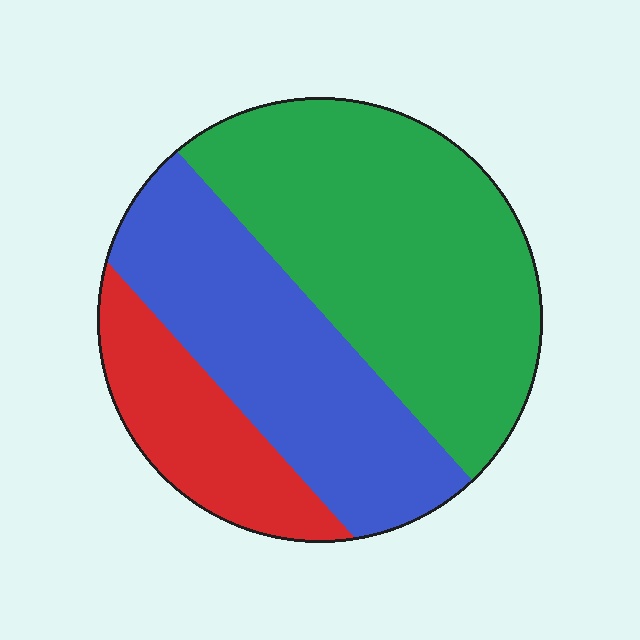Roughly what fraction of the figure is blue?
Blue covers 34% of the figure.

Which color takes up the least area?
Red, at roughly 20%.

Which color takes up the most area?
Green, at roughly 50%.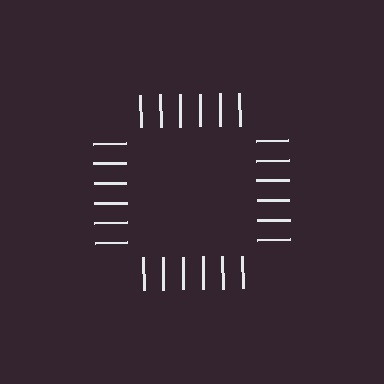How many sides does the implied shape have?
4 sides — the line-ends trace a square.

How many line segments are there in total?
24 — 6 along each of the 4 edges.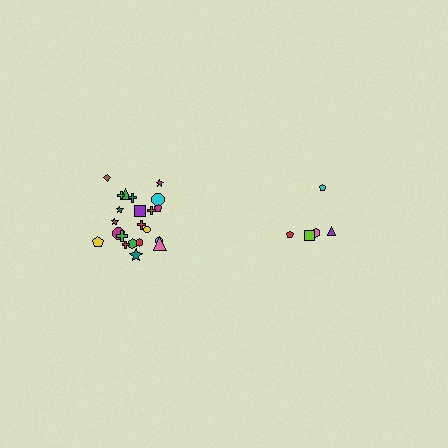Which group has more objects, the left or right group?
The left group.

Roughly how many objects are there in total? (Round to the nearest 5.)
Roughly 25 objects in total.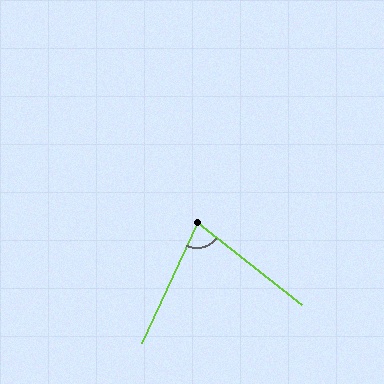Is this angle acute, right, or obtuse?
It is acute.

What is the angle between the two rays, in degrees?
Approximately 76 degrees.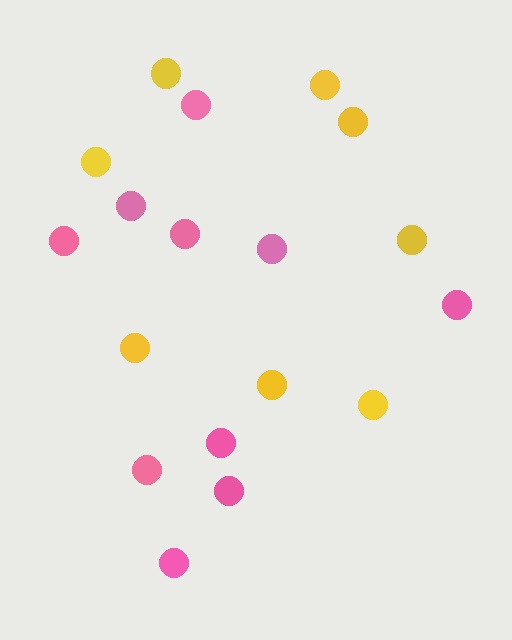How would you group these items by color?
There are 2 groups: one group of pink circles (10) and one group of yellow circles (8).